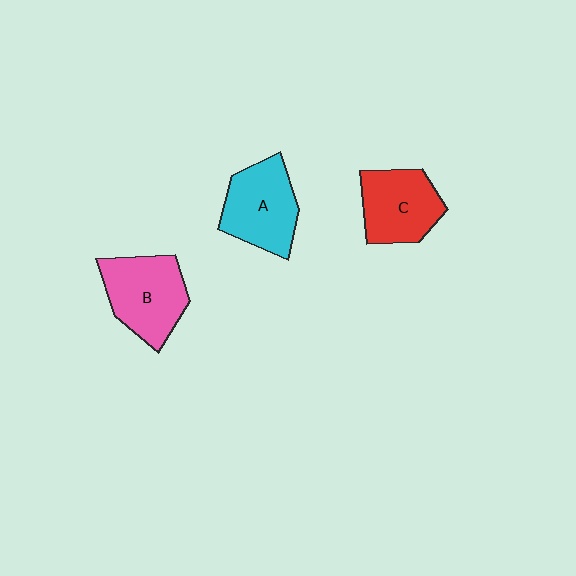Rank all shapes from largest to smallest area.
From largest to smallest: B (pink), A (cyan), C (red).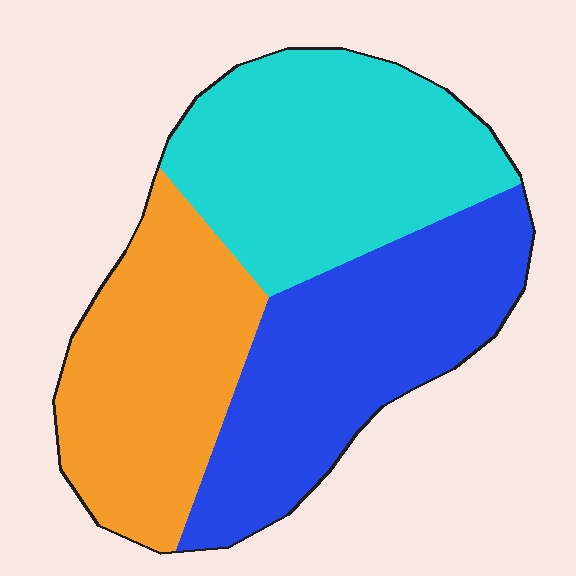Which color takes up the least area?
Orange, at roughly 30%.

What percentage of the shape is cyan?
Cyan covers 35% of the shape.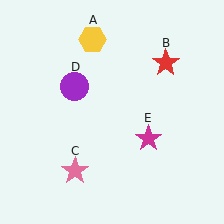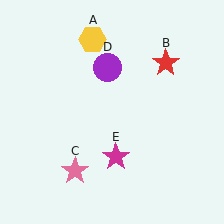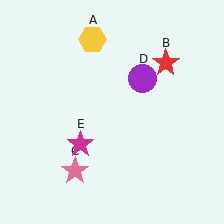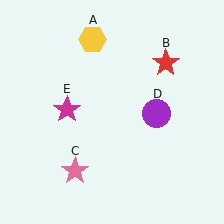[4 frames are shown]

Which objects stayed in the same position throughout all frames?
Yellow hexagon (object A) and red star (object B) and pink star (object C) remained stationary.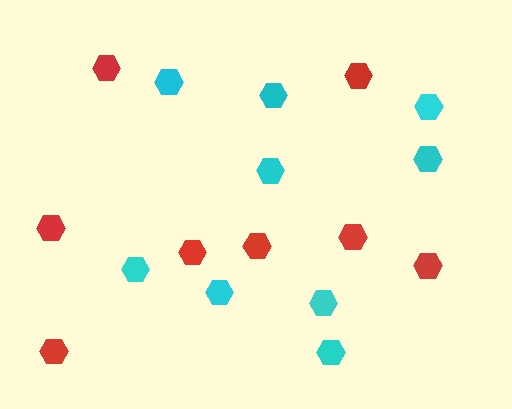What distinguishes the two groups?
There are 2 groups: one group of red hexagons (8) and one group of cyan hexagons (9).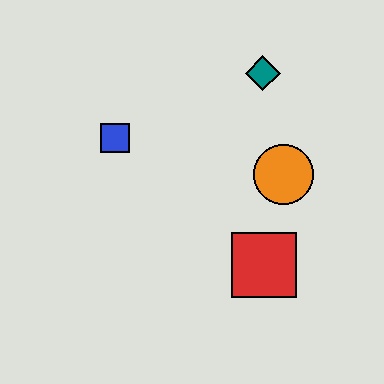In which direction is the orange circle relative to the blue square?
The orange circle is to the right of the blue square.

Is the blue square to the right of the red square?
No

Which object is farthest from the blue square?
The red square is farthest from the blue square.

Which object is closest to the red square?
The orange circle is closest to the red square.